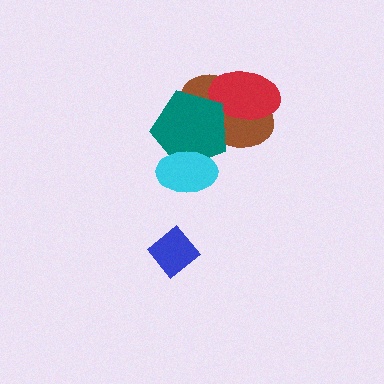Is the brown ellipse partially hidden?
Yes, it is partially covered by another shape.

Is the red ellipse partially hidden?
Yes, it is partially covered by another shape.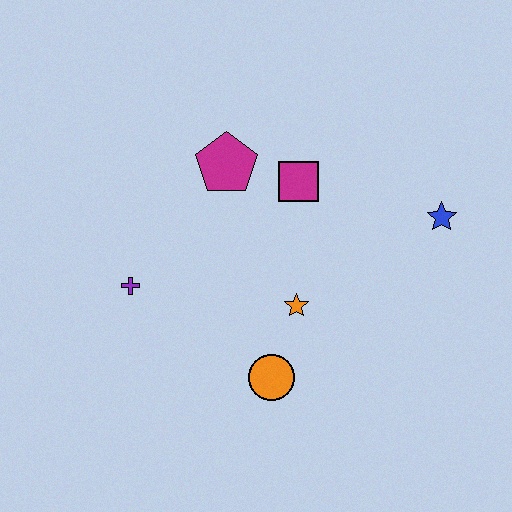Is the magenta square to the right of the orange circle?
Yes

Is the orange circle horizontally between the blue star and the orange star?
No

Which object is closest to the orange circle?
The orange star is closest to the orange circle.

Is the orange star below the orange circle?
No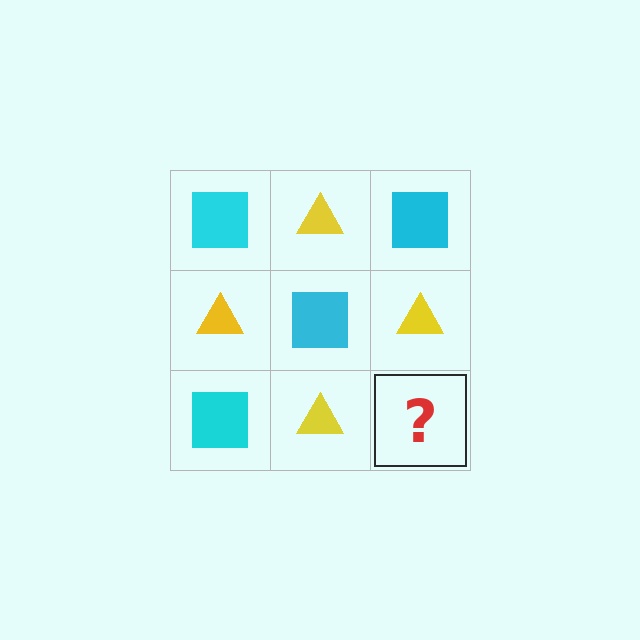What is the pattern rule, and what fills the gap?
The rule is that it alternates cyan square and yellow triangle in a checkerboard pattern. The gap should be filled with a cyan square.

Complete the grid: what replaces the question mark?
The question mark should be replaced with a cyan square.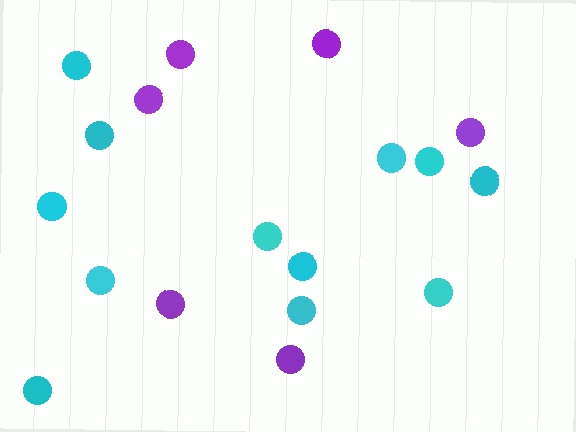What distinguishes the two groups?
There are 2 groups: one group of cyan circles (12) and one group of purple circles (6).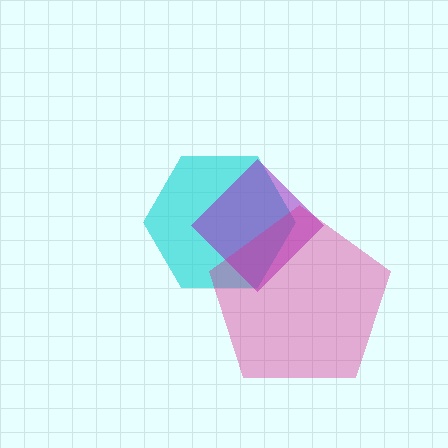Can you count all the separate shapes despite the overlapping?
Yes, there are 3 separate shapes.